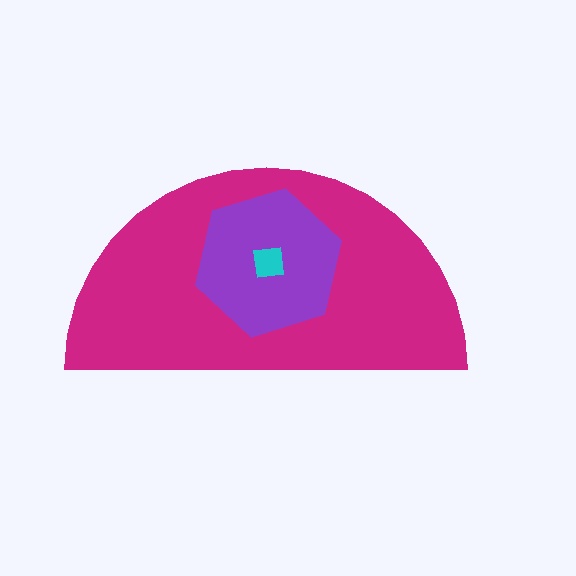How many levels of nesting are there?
3.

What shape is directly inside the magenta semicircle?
The purple hexagon.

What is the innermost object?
The cyan square.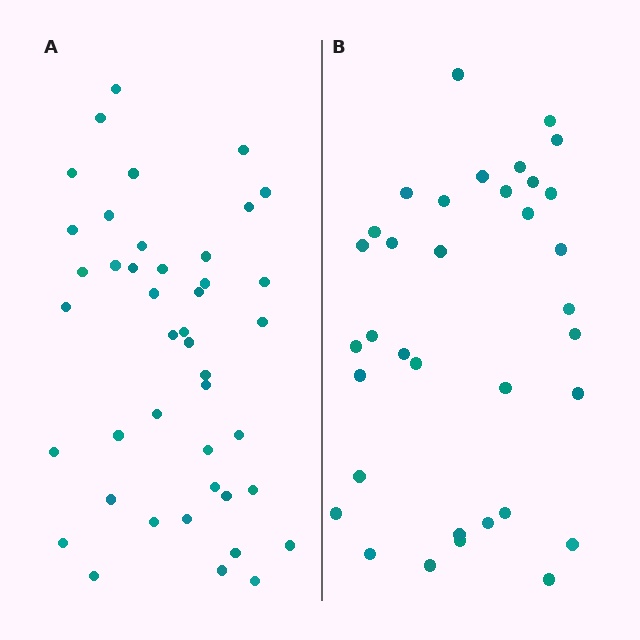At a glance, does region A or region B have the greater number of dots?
Region A (the left region) has more dots.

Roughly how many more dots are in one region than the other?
Region A has roughly 8 or so more dots than region B.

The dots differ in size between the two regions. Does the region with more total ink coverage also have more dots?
No. Region B has more total ink coverage because its dots are larger, but region A actually contains more individual dots. Total area can be misleading — the number of items is what matters here.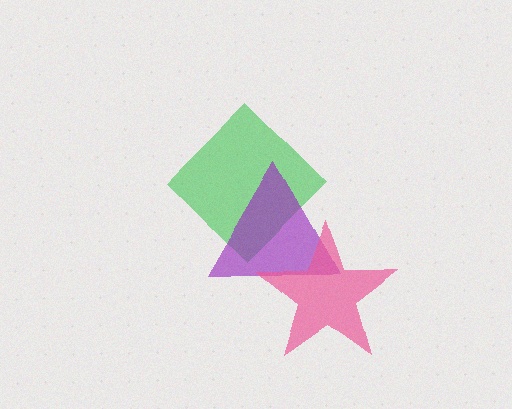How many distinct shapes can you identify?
There are 3 distinct shapes: a green diamond, a purple triangle, a pink star.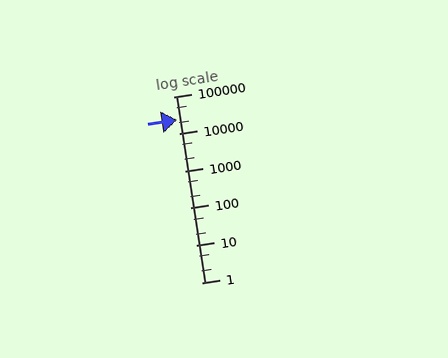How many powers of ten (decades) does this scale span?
The scale spans 5 decades, from 1 to 100000.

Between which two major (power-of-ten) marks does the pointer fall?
The pointer is between 10000 and 100000.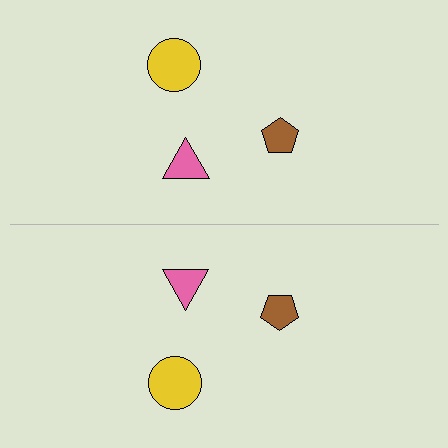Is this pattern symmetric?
Yes, this pattern has bilateral (reflection) symmetry.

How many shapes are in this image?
There are 6 shapes in this image.